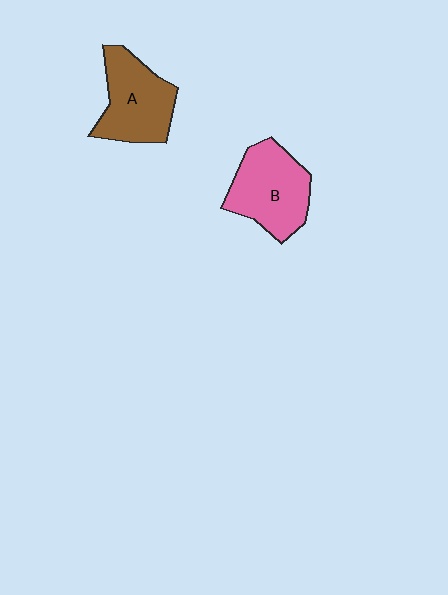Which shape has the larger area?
Shape B (pink).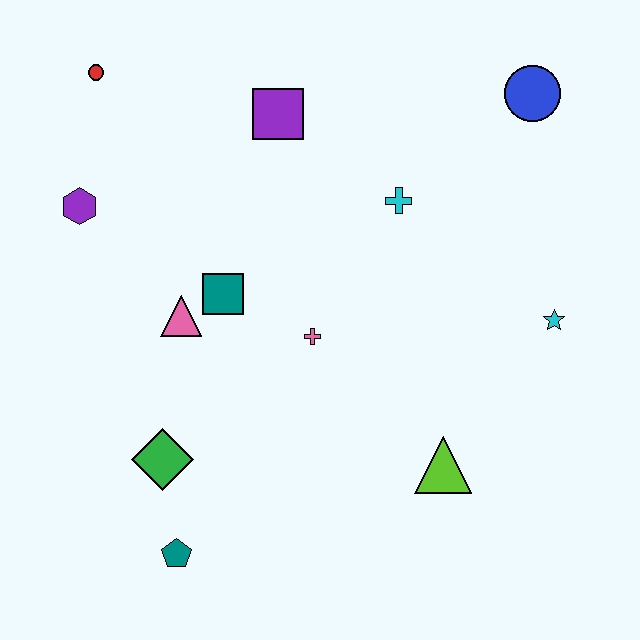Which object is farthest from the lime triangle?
The red circle is farthest from the lime triangle.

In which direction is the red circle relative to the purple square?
The red circle is to the left of the purple square.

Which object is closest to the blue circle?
The cyan cross is closest to the blue circle.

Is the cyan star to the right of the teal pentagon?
Yes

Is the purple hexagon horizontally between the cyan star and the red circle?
No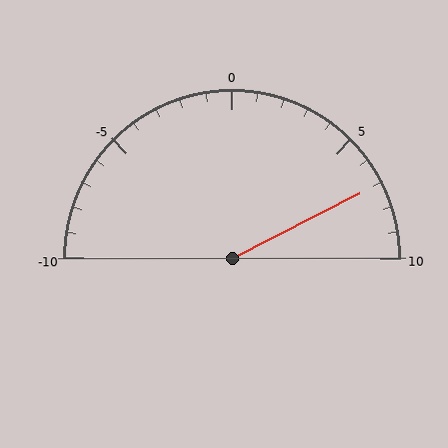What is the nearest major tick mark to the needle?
The nearest major tick mark is 5.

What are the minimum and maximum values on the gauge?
The gauge ranges from -10 to 10.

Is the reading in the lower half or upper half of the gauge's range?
The reading is in the upper half of the range (-10 to 10).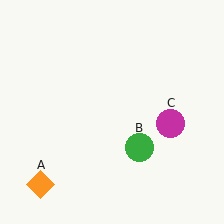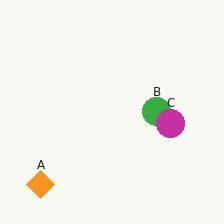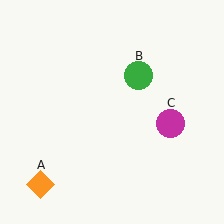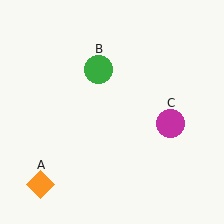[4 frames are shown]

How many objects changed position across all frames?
1 object changed position: green circle (object B).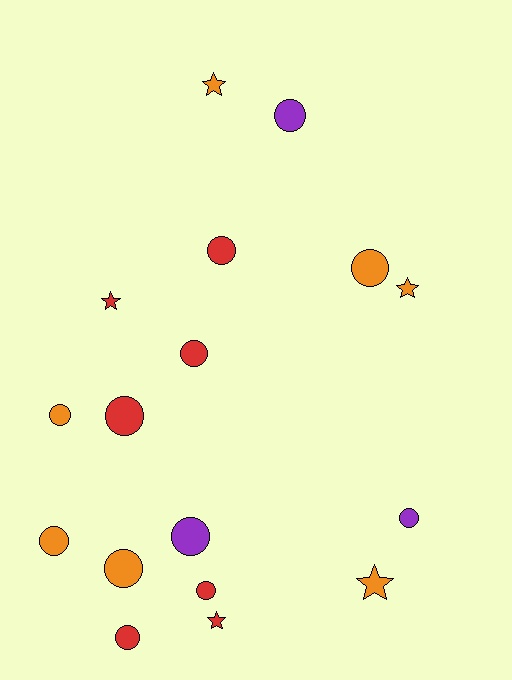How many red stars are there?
There are 2 red stars.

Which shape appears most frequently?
Circle, with 12 objects.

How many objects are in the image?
There are 17 objects.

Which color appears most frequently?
Red, with 7 objects.